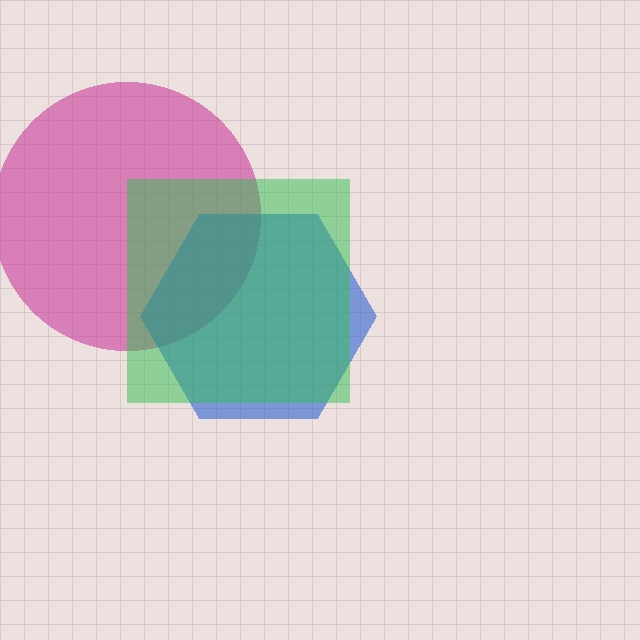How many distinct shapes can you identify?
There are 3 distinct shapes: a magenta circle, a blue hexagon, a green square.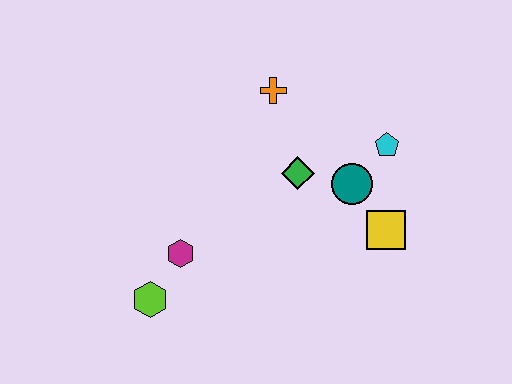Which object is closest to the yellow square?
The teal circle is closest to the yellow square.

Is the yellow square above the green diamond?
No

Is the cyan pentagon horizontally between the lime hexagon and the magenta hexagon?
No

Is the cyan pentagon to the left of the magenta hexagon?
No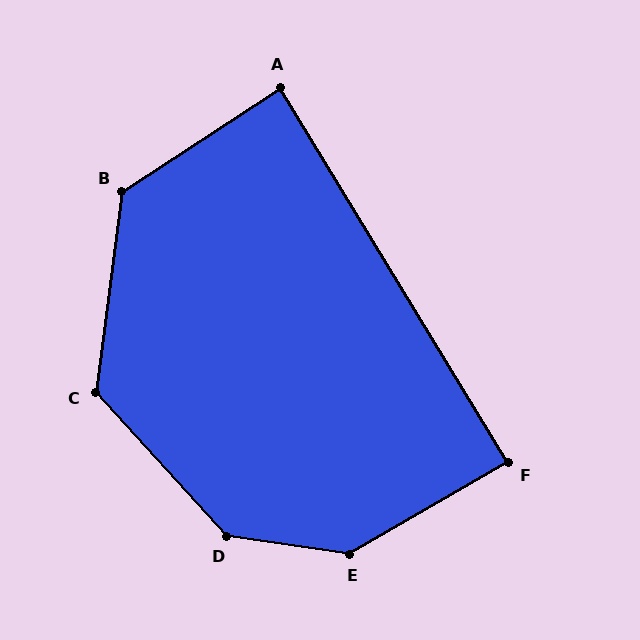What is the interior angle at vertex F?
Approximately 89 degrees (approximately right).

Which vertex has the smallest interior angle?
A, at approximately 88 degrees.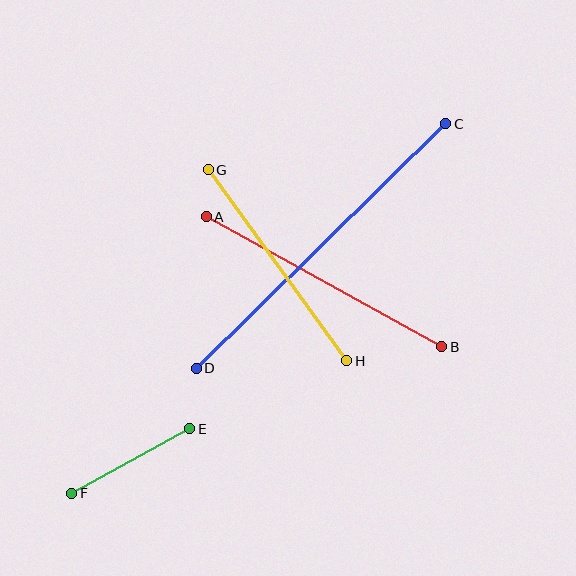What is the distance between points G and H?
The distance is approximately 236 pixels.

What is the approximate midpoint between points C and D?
The midpoint is at approximately (321, 246) pixels.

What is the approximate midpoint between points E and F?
The midpoint is at approximately (131, 461) pixels.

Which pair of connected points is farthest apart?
Points C and D are farthest apart.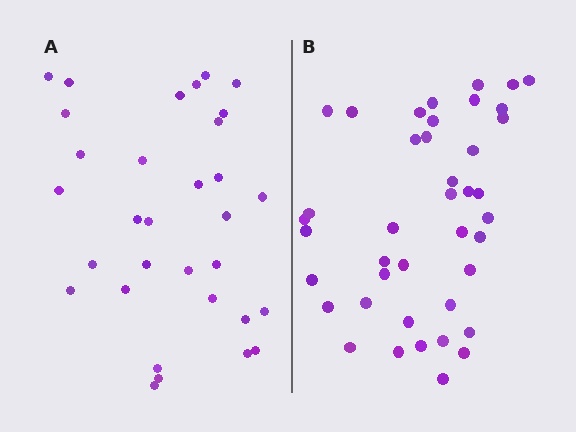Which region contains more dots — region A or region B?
Region B (the right region) has more dots.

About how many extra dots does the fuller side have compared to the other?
Region B has roughly 8 or so more dots than region A.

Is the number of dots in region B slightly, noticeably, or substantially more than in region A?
Region B has noticeably more, but not dramatically so. The ratio is roughly 1.3 to 1.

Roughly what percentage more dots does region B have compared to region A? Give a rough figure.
About 30% more.